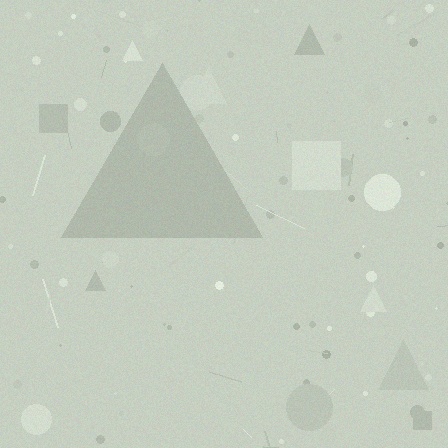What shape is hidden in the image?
A triangle is hidden in the image.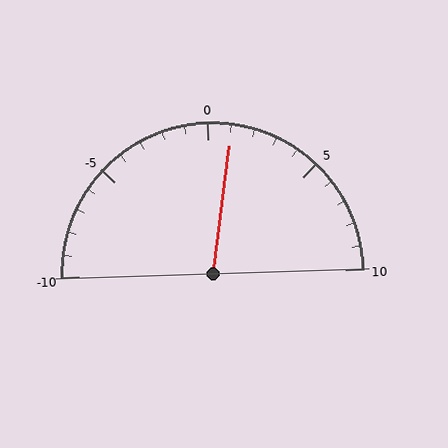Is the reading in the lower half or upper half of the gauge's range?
The reading is in the upper half of the range (-10 to 10).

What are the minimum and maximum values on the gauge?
The gauge ranges from -10 to 10.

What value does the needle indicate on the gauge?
The needle indicates approximately 1.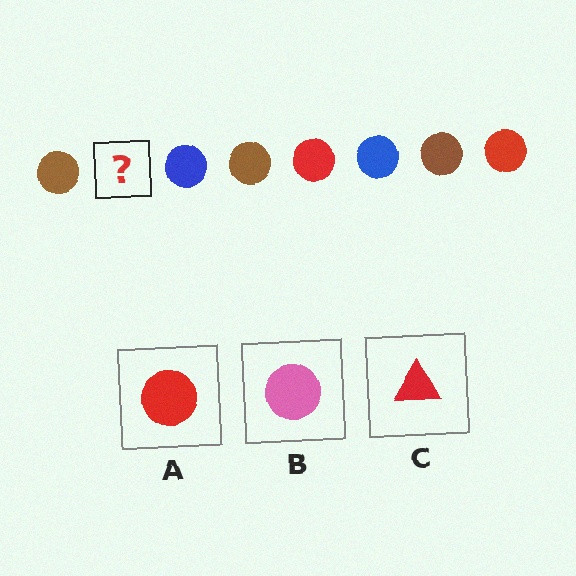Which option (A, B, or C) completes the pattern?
A.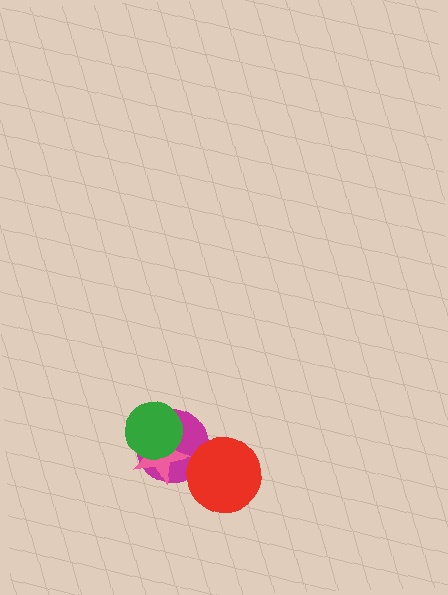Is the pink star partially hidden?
Yes, it is partially covered by another shape.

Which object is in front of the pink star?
The green circle is in front of the pink star.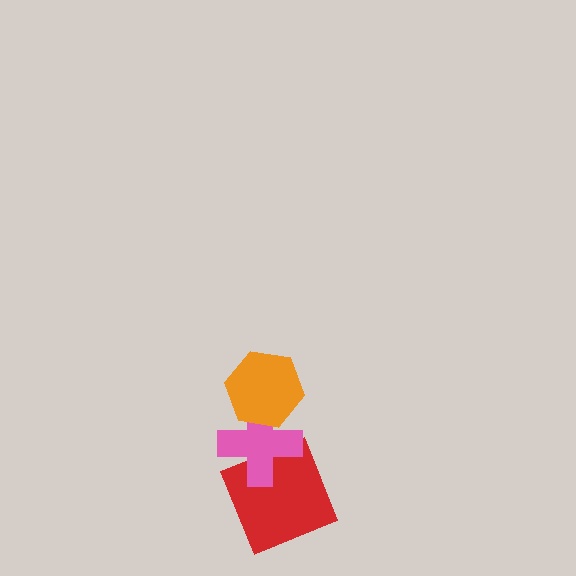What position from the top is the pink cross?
The pink cross is 2nd from the top.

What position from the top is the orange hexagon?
The orange hexagon is 1st from the top.